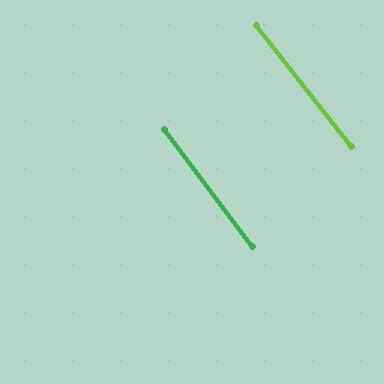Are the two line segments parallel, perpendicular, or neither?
Parallel — their directions differ by only 1.3°.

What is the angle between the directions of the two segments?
Approximately 1 degree.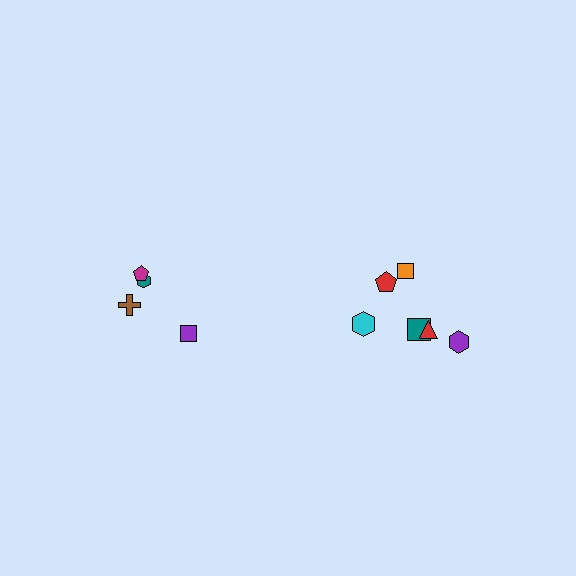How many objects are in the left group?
There are 4 objects.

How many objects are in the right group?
There are 6 objects.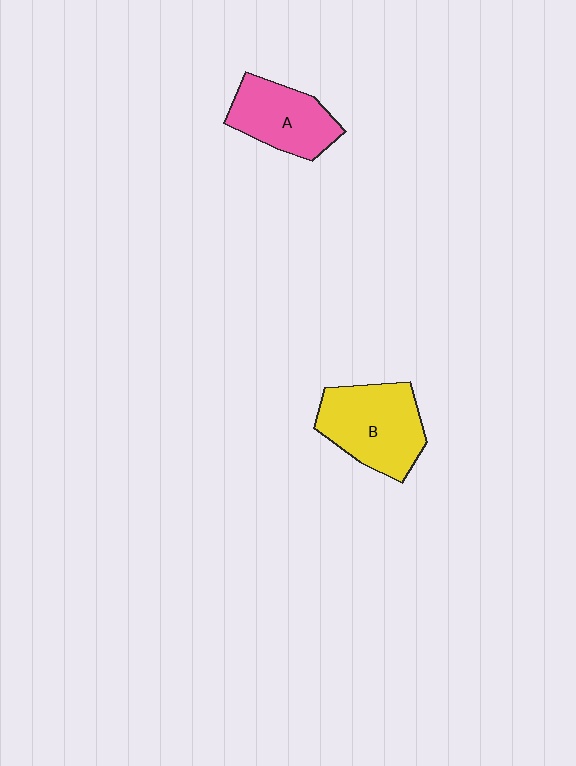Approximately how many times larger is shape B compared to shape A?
Approximately 1.3 times.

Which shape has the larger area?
Shape B (yellow).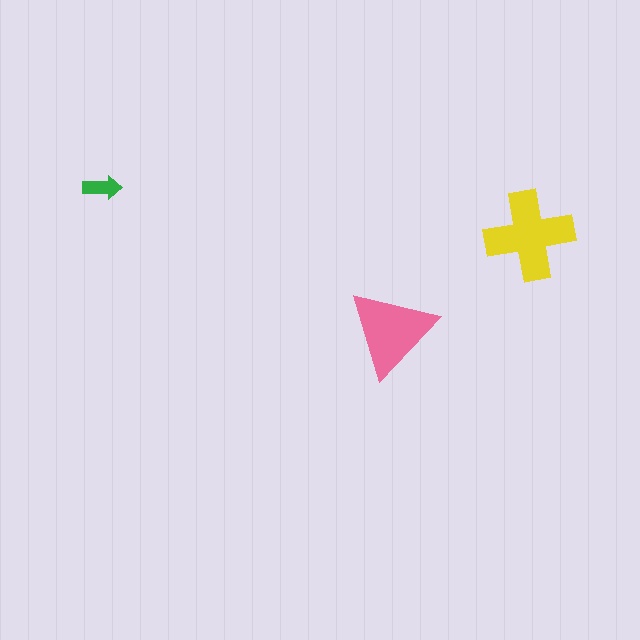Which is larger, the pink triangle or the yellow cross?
The yellow cross.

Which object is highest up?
The green arrow is topmost.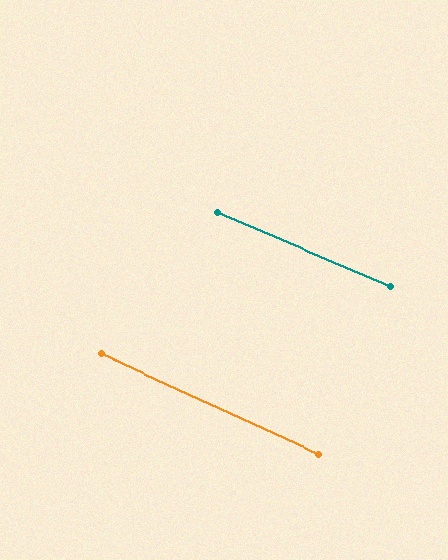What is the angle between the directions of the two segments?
Approximately 2 degrees.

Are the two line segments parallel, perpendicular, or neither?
Parallel — their directions differ by only 1.6°.